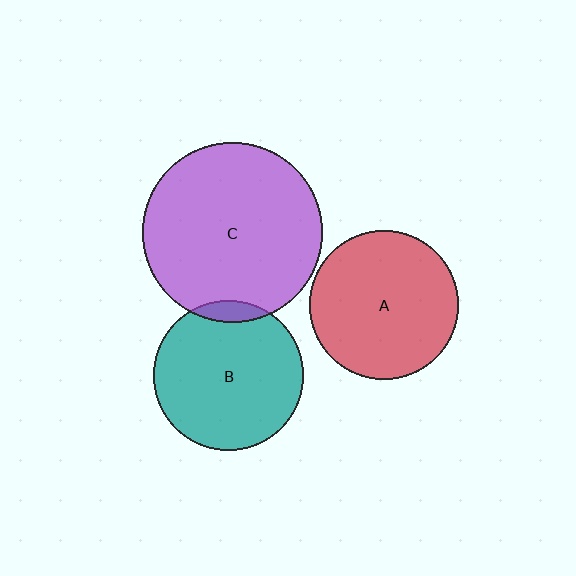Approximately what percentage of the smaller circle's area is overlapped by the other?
Approximately 5%.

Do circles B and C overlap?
Yes.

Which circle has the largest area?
Circle C (purple).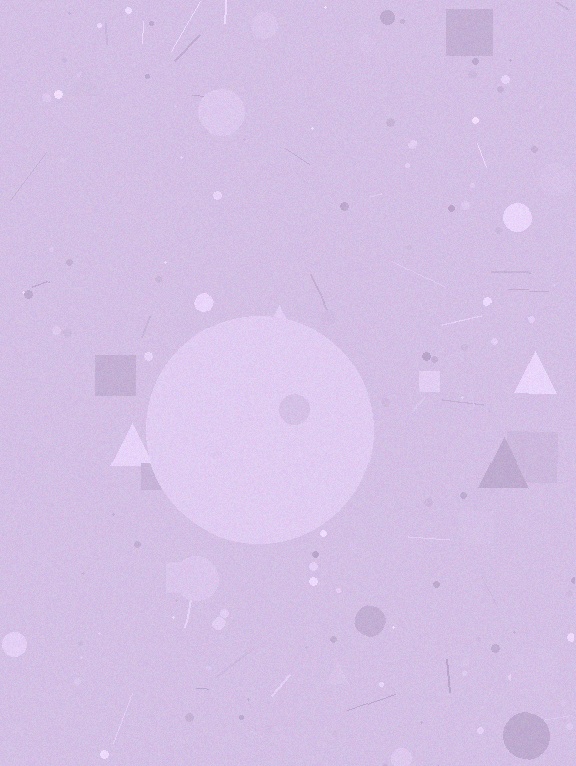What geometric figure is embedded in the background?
A circle is embedded in the background.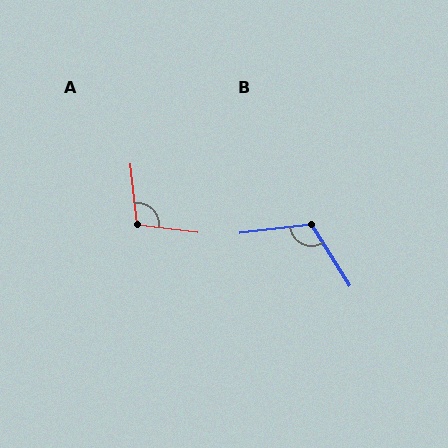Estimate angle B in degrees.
Approximately 116 degrees.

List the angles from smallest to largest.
A (104°), B (116°).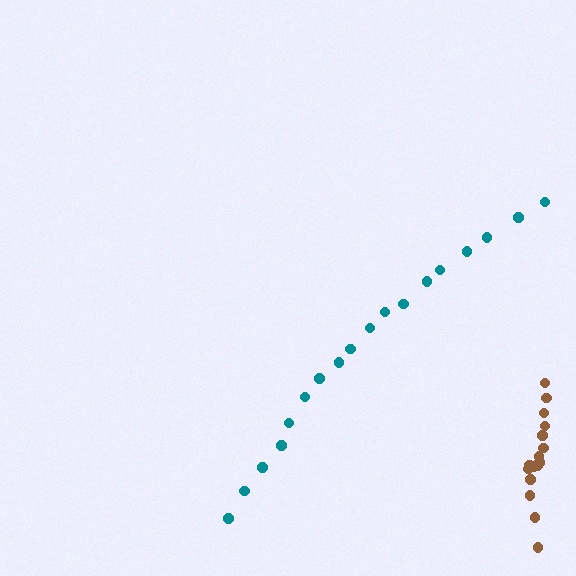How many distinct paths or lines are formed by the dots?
There are 2 distinct paths.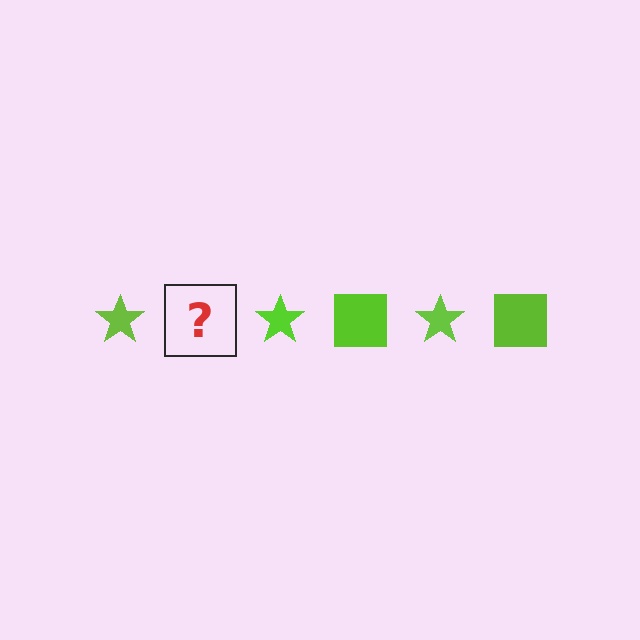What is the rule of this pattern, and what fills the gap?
The rule is that the pattern cycles through star, square shapes in lime. The gap should be filled with a lime square.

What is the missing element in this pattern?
The missing element is a lime square.